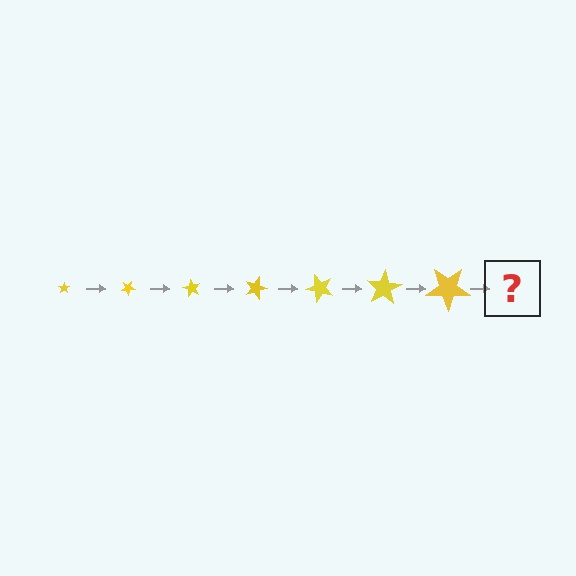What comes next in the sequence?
The next element should be a star, larger than the previous one and rotated 210 degrees from the start.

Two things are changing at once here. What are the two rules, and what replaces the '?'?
The two rules are that the star grows larger each step and it rotates 30 degrees each step. The '?' should be a star, larger than the previous one and rotated 210 degrees from the start.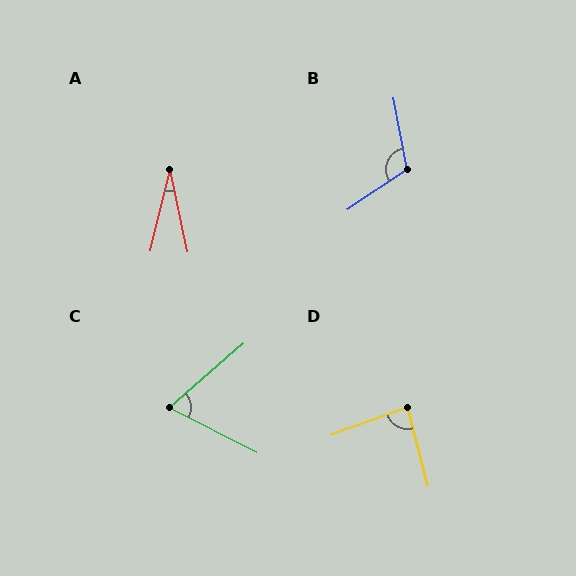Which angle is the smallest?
A, at approximately 26 degrees.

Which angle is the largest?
B, at approximately 113 degrees.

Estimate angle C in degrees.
Approximately 68 degrees.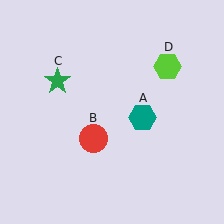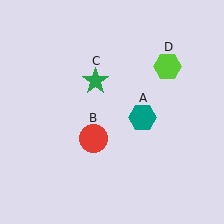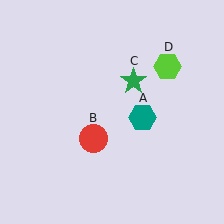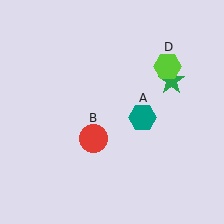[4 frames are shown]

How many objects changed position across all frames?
1 object changed position: green star (object C).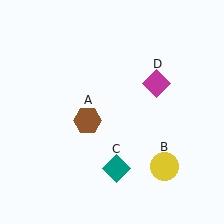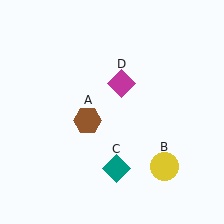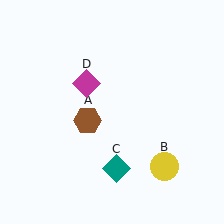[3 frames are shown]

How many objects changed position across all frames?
1 object changed position: magenta diamond (object D).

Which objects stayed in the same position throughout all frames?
Brown hexagon (object A) and yellow circle (object B) and teal diamond (object C) remained stationary.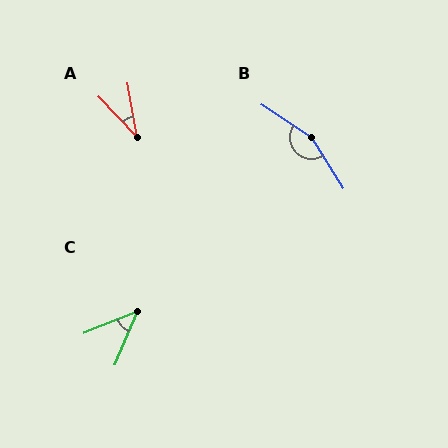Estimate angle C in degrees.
Approximately 46 degrees.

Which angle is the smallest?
A, at approximately 33 degrees.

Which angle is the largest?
B, at approximately 156 degrees.